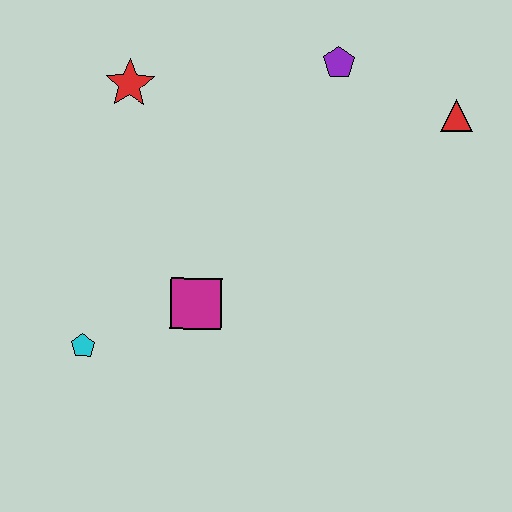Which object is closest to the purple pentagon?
The red triangle is closest to the purple pentagon.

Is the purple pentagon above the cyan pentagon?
Yes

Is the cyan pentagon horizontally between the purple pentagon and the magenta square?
No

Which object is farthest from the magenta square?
The red triangle is farthest from the magenta square.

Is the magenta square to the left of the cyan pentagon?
No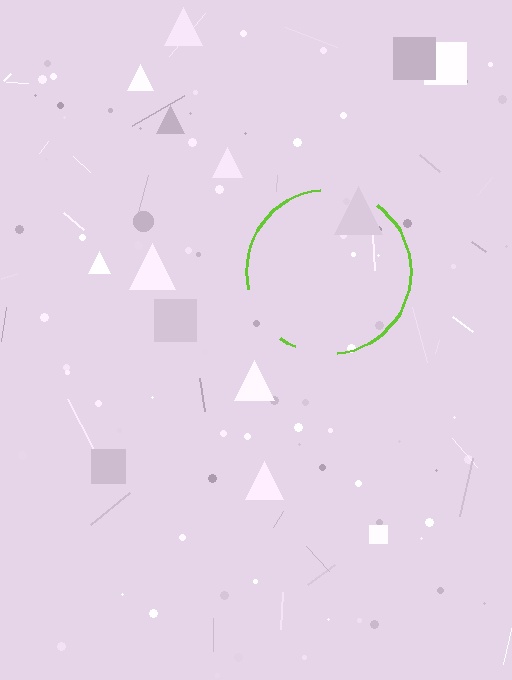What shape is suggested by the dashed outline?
The dashed outline suggests a circle.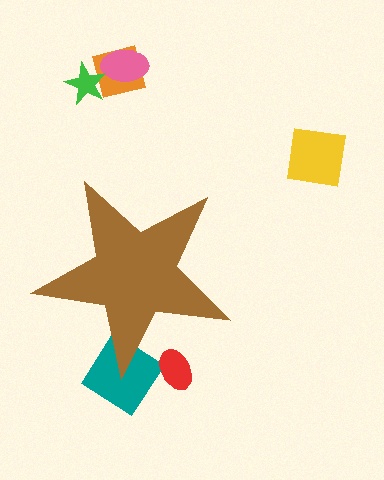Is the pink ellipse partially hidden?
No, the pink ellipse is fully visible.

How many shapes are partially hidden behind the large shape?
2 shapes are partially hidden.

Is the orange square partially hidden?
No, the orange square is fully visible.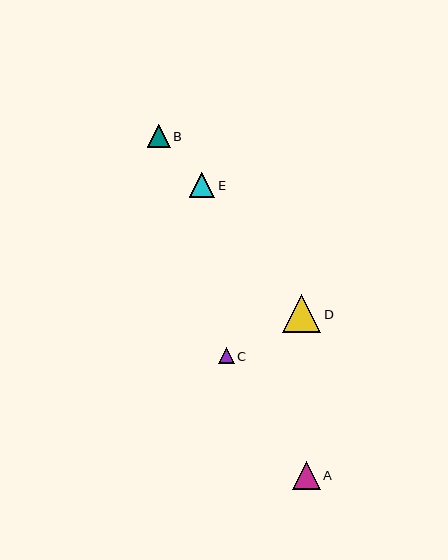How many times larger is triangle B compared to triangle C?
Triangle B is approximately 1.4 times the size of triangle C.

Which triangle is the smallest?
Triangle C is the smallest with a size of approximately 16 pixels.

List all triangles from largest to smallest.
From largest to smallest: D, A, E, B, C.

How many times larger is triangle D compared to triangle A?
Triangle D is approximately 1.4 times the size of triangle A.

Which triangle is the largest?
Triangle D is the largest with a size of approximately 38 pixels.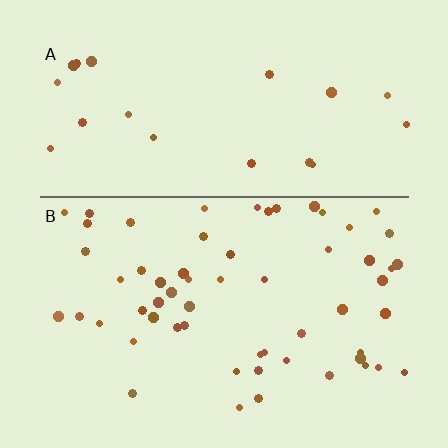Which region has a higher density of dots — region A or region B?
B (the bottom).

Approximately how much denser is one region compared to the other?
Approximately 2.7× — region B over region A.